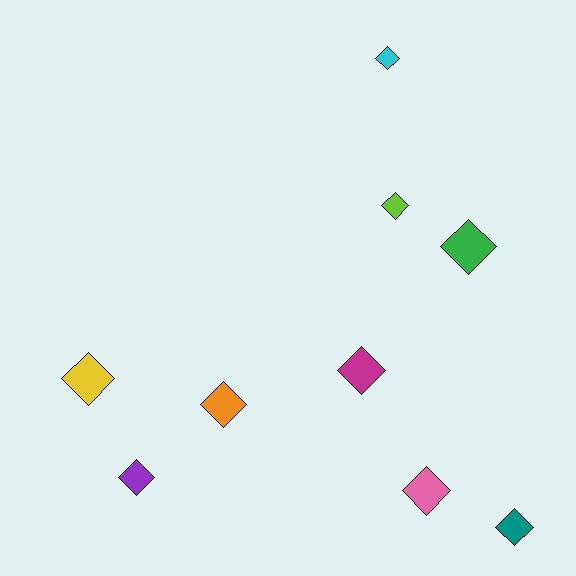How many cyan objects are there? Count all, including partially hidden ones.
There is 1 cyan object.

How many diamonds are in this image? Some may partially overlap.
There are 9 diamonds.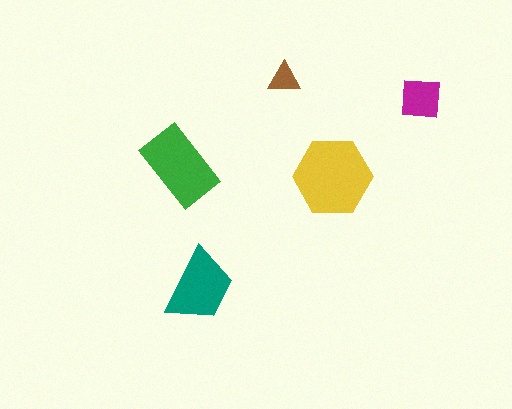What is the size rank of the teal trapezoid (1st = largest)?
3rd.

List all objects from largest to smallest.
The yellow hexagon, the green rectangle, the teal trapezoid, the magenta square, the brown triangle.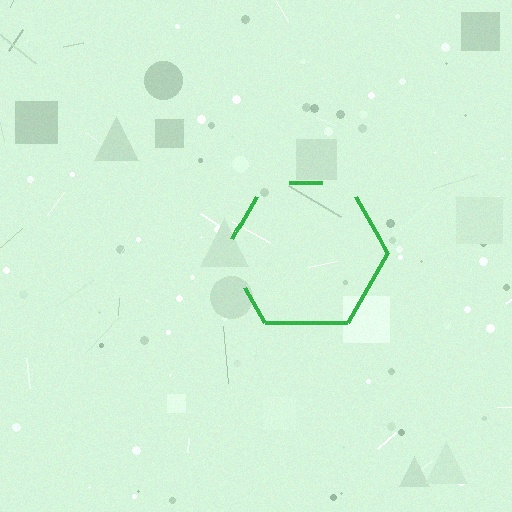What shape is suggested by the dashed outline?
The dashed outline suggests a hexagon.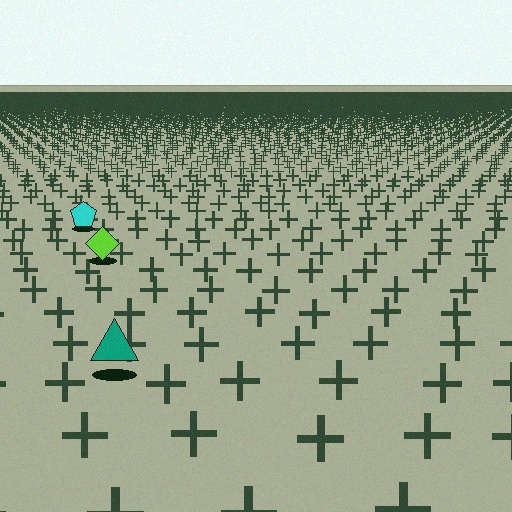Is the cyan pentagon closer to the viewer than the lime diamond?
No. The lime diamond is closer — you can tell from the texture gradient: the ground texture is coarser near it.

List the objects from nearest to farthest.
From nearest to farthest: the teal triangle, the lime diamond, the cyan pentagon.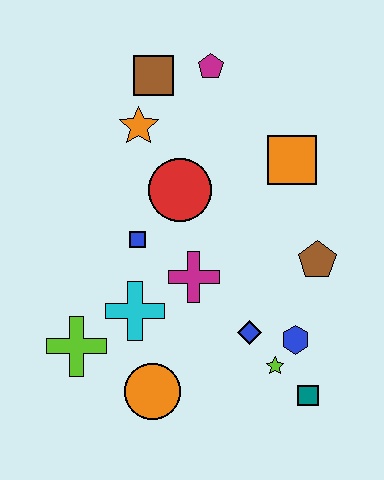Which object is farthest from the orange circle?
The magenta pentagon is farthest from the orange circle.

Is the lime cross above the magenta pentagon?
No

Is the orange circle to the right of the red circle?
No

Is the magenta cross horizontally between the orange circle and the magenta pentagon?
Yes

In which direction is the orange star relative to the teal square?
The orange star is above the teal square.